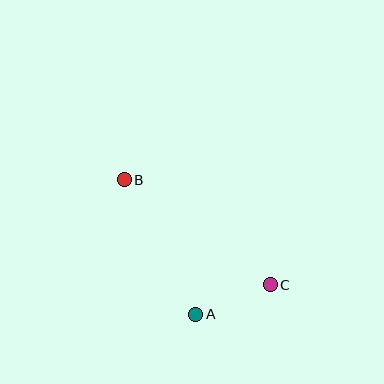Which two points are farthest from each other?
Points B and C are farthest from each other.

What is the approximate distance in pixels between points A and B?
The distance between A and B is approximately 153 pixels.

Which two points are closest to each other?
Points A and C are closest to each other.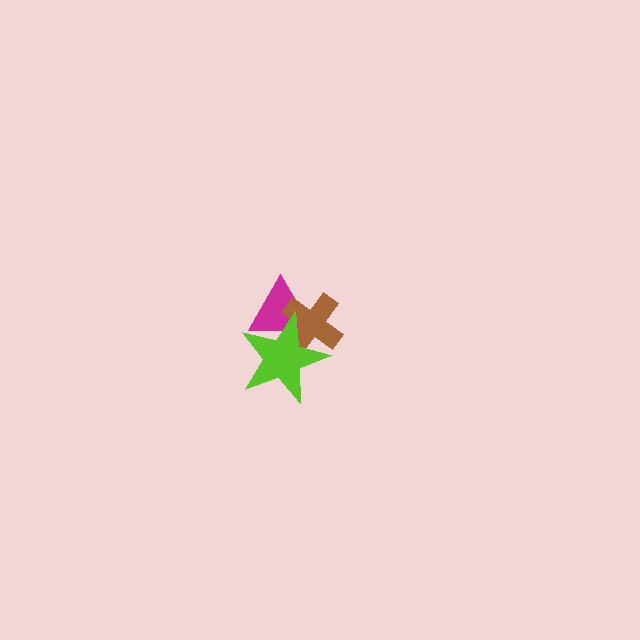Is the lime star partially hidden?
No, no other shape covers it.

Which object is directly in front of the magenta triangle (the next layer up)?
The brown cross is directly in front of the magenta triangle.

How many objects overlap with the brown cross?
2 objects overlap with the brown cross.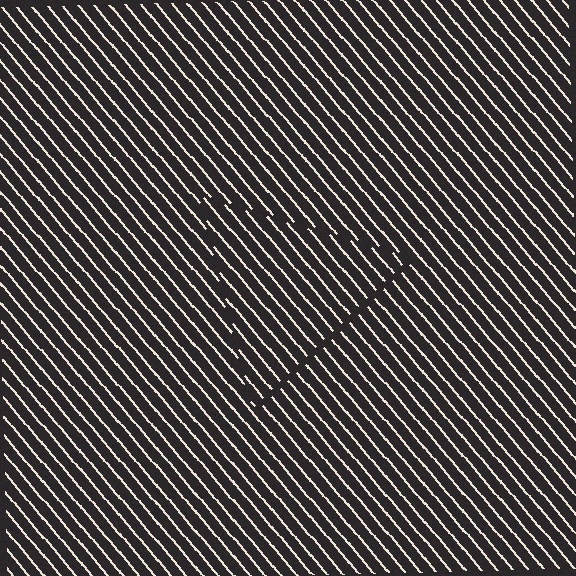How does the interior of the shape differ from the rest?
The interior of the shape contains the same grating, shifted by half a period — the contour is defined by the phase discontinuity where line-ends from the inner and outer gratings abut.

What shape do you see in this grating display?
An illusory triangle. The interior of the shape contains the same grating, shifted by half a period — the contour is defined by the phase discontinuity where line-ends from the inner and outer gratings abut.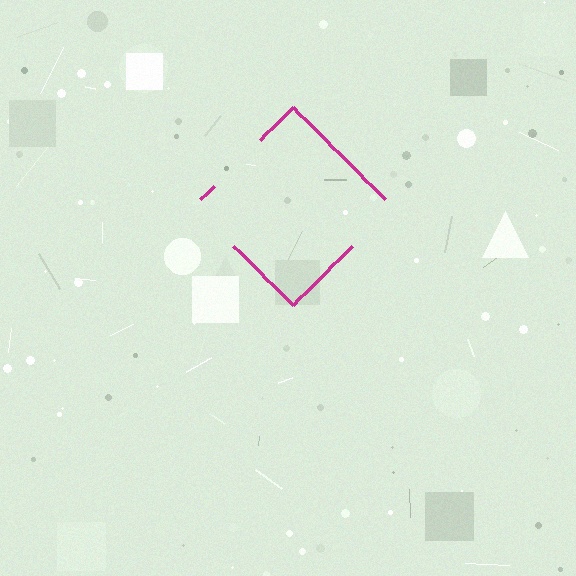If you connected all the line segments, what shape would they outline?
They would outline a diamond.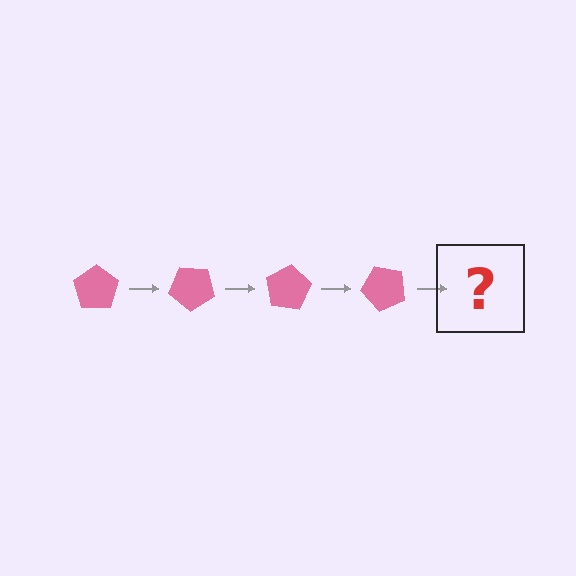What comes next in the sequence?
The next element should be a pink pentagon rotated 160 degrees.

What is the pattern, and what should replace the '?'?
The pattern is that the pentagon rotates 40 degrees each step. The '?' should be a pink pentagon rotated 160 degrees.